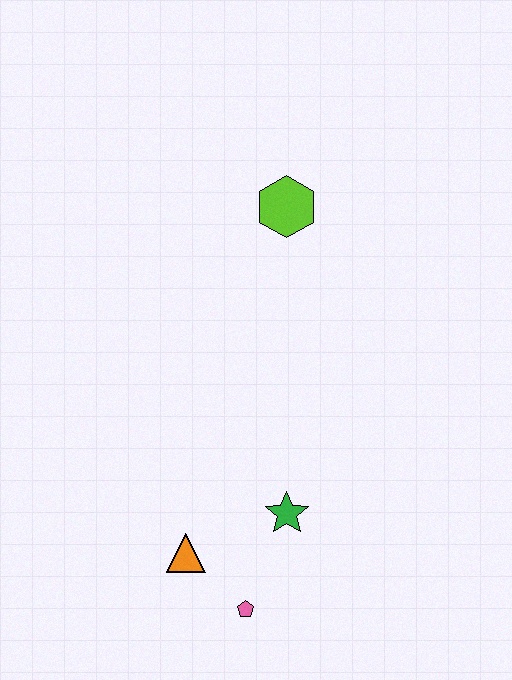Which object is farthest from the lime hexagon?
The pink pentagon is farthest from the lime hexagon.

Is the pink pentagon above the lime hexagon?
No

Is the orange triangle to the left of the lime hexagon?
Yes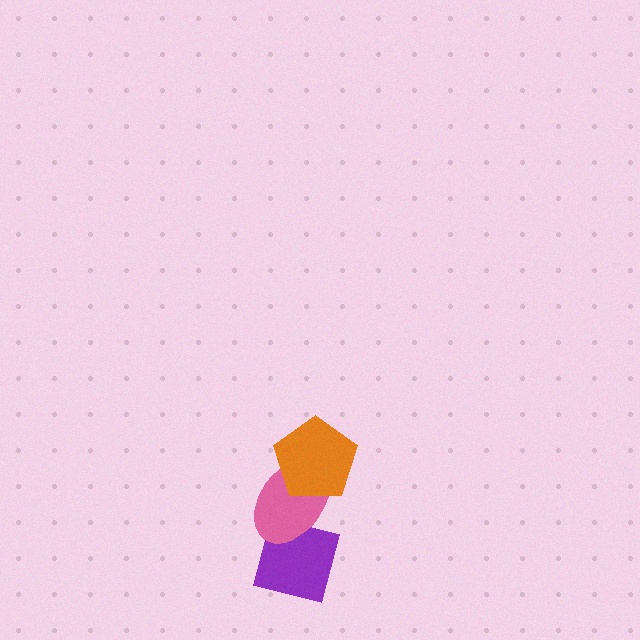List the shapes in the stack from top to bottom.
From top to bottom: the orange pentagon, the pink ellipse, the purple square.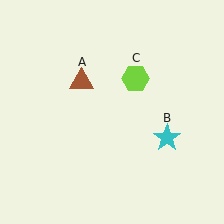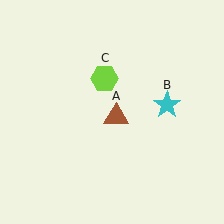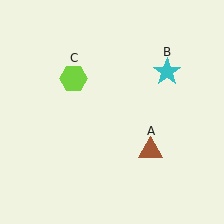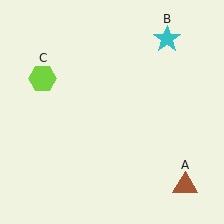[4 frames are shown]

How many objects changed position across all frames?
3 objects changed position: brown triangle (object A), cyan star (object B), lime hexagon (object C).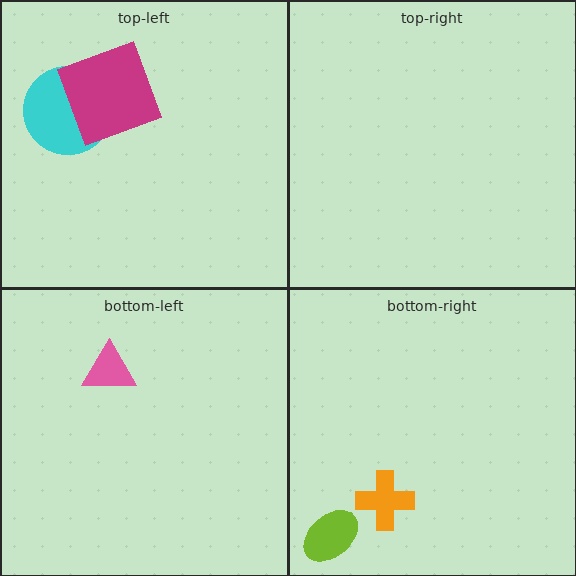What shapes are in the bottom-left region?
The pink triangle.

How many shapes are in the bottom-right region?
2.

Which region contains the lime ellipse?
The bottom-right region.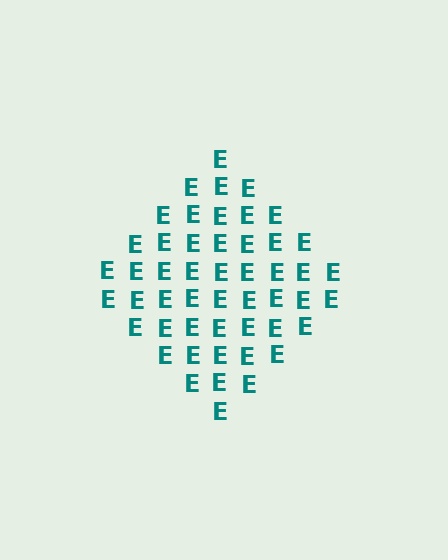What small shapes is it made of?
It is made of small letter E's.